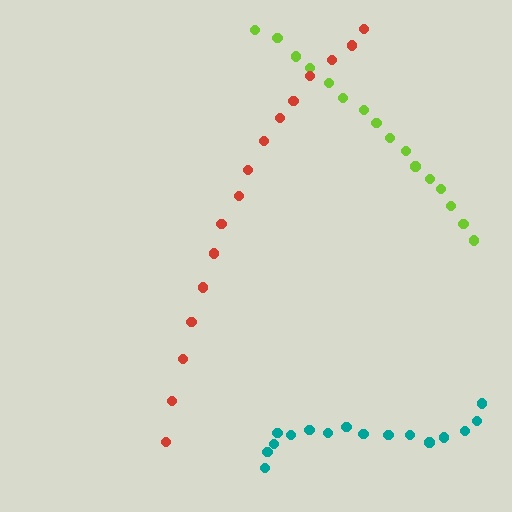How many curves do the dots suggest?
There are 3 distinct paths.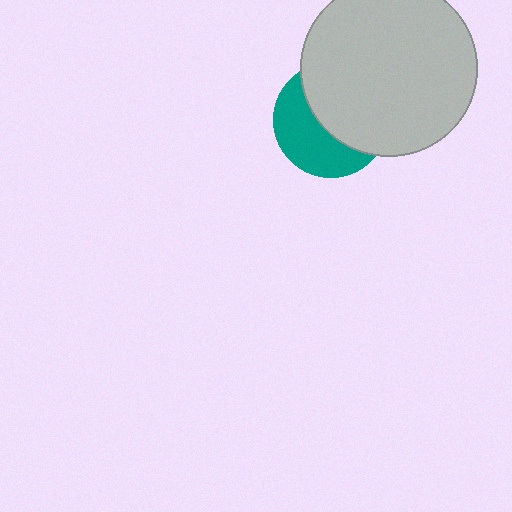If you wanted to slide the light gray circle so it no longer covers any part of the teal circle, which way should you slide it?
Slide it toward the upper-right — that is the most direct way to separate the two shapes.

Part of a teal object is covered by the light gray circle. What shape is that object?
It is a circle.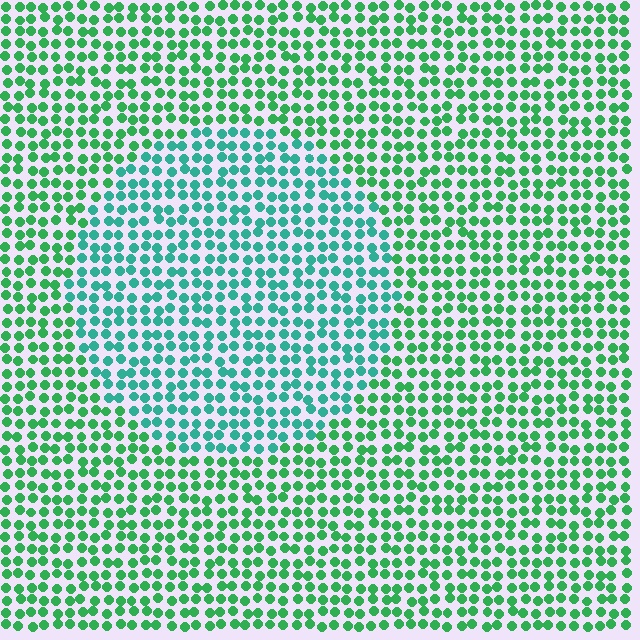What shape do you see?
I see a circle.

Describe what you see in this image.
The image is filled with small green elements in a uniform arrangement. A circle-shaped region is visible where the elements are tinted to a slightly different hue, forming a subtle color boundary.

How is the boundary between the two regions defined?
The boundary is defined purely by a slight shift in hue (about 32 degrees). Spacing, size, and orientation are identical on both sides.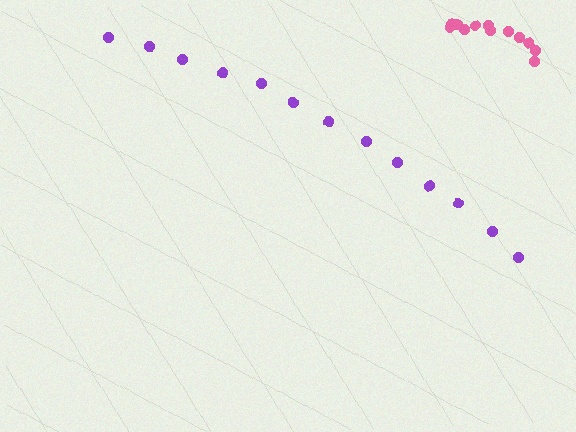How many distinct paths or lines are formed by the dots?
There are 2 distinct paths.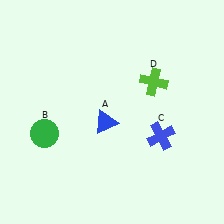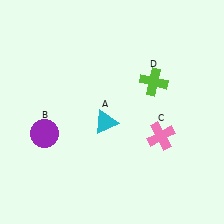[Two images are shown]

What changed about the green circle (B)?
In Image 1, B is green. In Image 2, it changed to purple.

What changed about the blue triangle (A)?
In Image 1, A is blue. In Image 2, it changed to cyan.